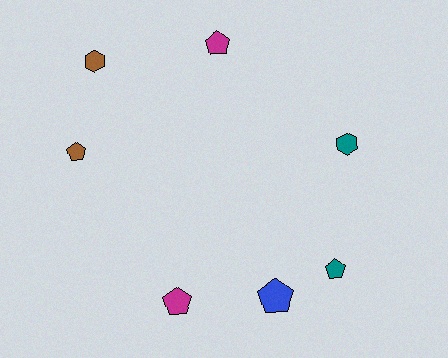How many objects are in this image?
There are 7 objects.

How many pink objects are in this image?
There are no pink objects.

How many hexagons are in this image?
There are 2 hexagons.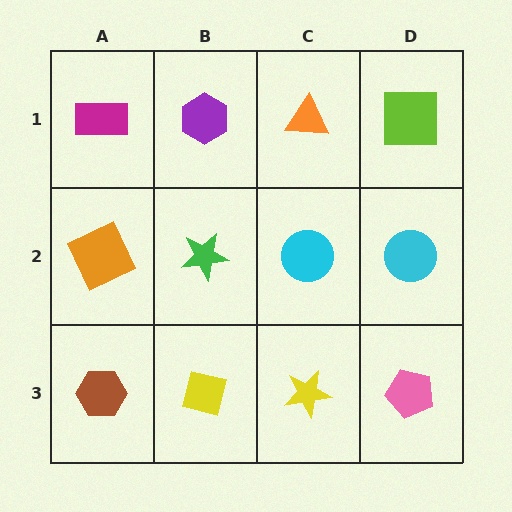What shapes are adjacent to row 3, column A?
An orange square (row 2, column A), a yellow square (row 3, column B).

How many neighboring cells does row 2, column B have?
4.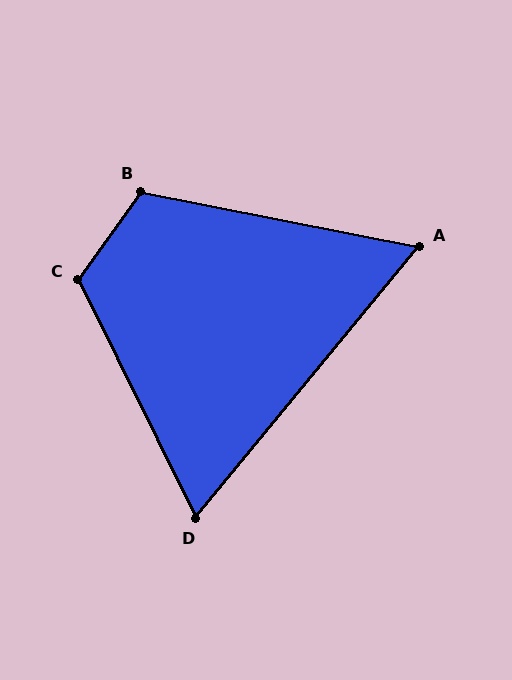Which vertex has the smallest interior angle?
A, at approximately 62 degrees.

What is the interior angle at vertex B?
Approximately 114 degrees (obtuse).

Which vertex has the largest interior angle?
C, at approximately 118 degrees.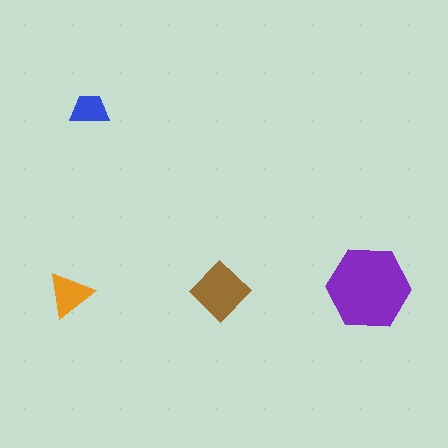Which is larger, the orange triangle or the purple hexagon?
The purple hexagon.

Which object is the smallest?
The blue trapezoid.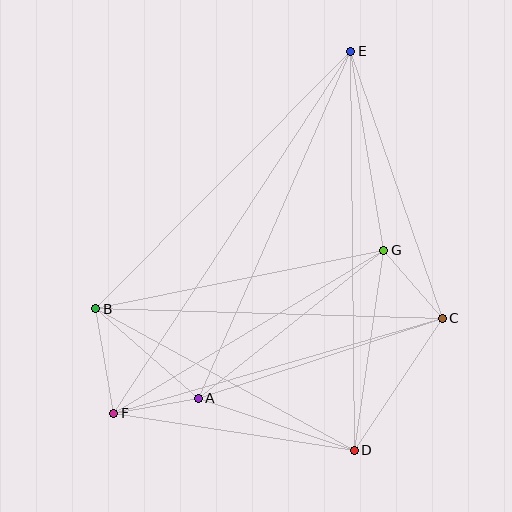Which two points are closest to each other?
Points A and F are closest to each other.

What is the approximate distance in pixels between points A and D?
The distance between A and D is approximately 165 pixels.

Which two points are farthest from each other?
Points E and F are farthest from each other.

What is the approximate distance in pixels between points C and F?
The distance between C and F is approximately 342 pixels.